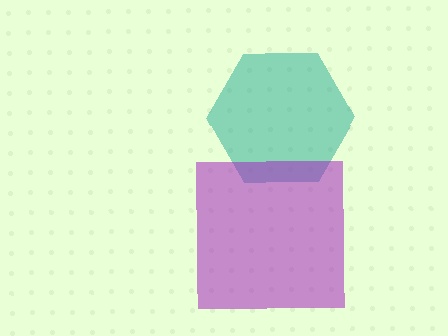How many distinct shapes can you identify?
There are 2 distinct shapes: a teal hexagon, a purple square.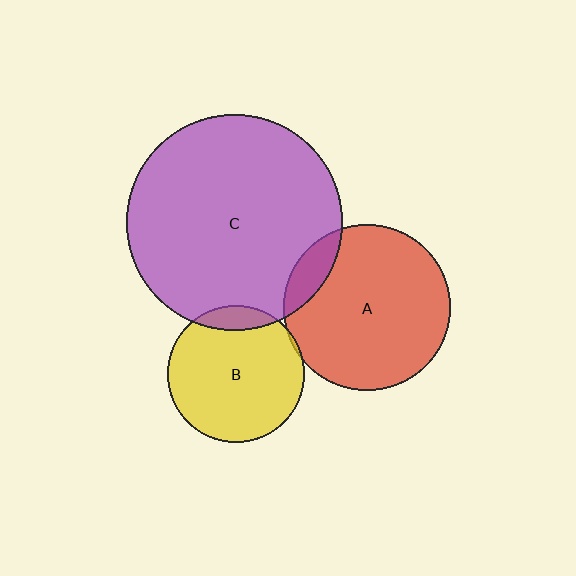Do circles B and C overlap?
Yes.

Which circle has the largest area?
Circle C (purple).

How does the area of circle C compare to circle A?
Approximately 1.7 times.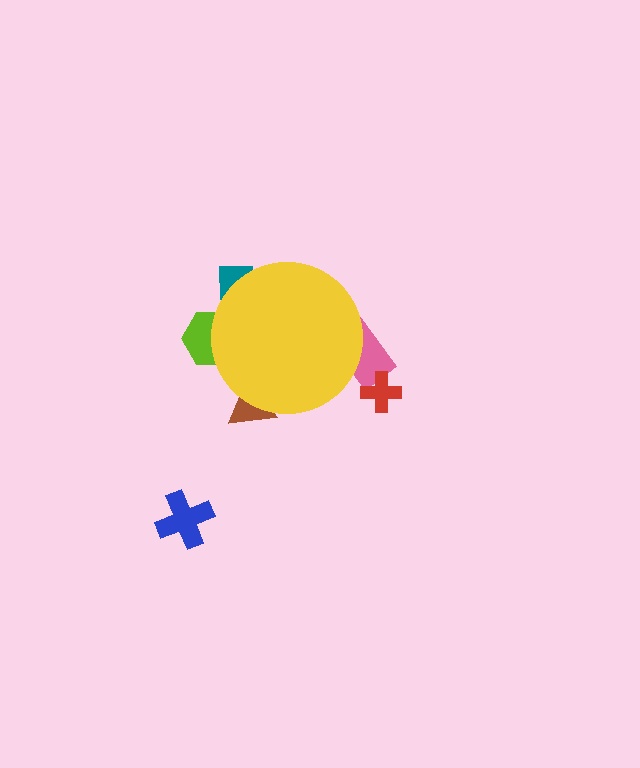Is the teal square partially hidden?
Yes, the teal square is partially hidden behind the yellow circle.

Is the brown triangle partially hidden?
Yes, the brown triangle is partially hidden behind the yellow circle.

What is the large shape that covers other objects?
A yellow circle.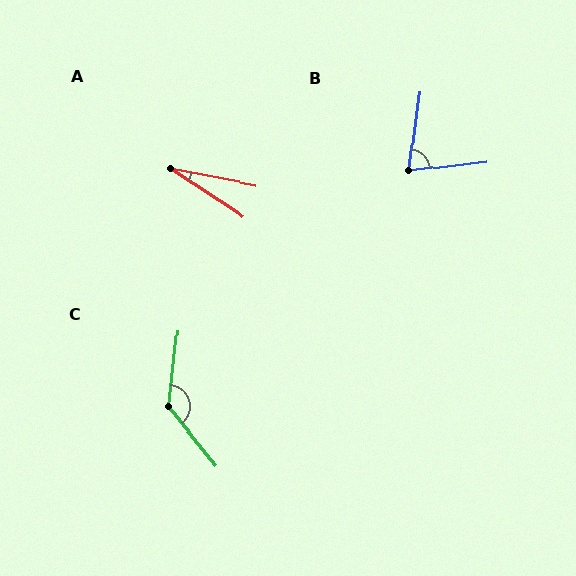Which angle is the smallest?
A, at approximately 22 degrees.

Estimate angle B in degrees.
Approximately 75 degrees.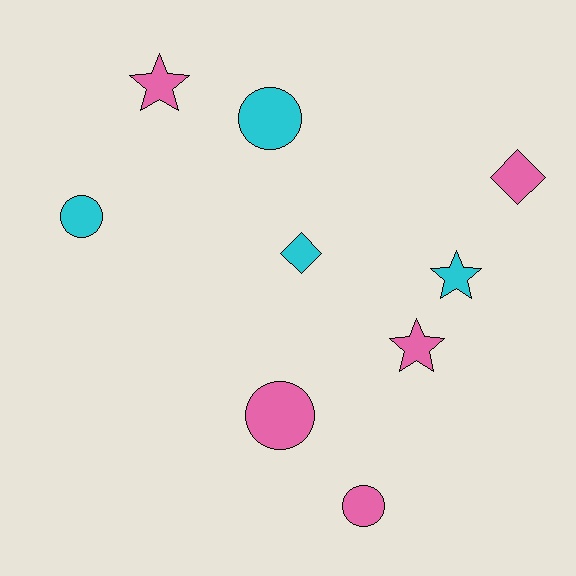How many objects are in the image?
There are 9 objects.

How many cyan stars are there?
There is 1 cyan star.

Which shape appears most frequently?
Circle, with 4 objects.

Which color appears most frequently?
Pink, with 5 objects.